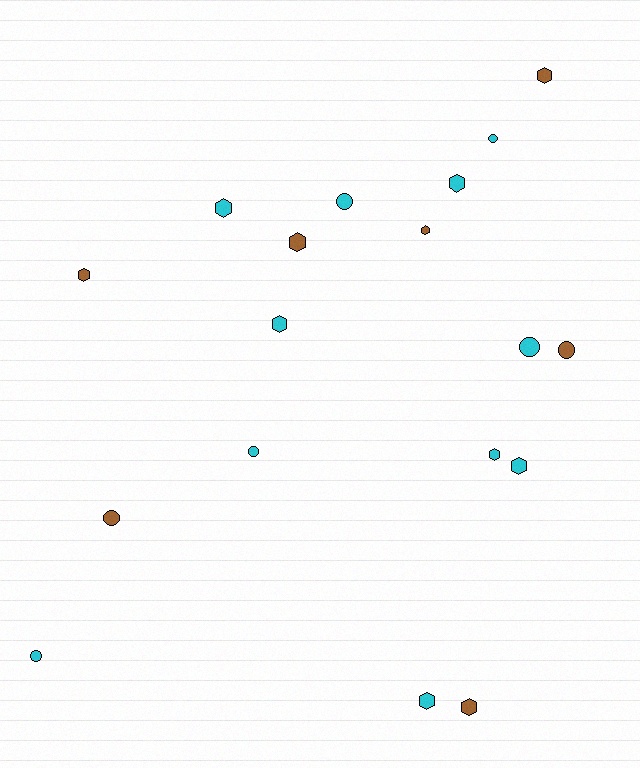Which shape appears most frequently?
Hexagon, with 11 objects.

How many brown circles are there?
There are 2 brown circles.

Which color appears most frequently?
Cyan, with 11 objects.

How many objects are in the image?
There are 18 objects.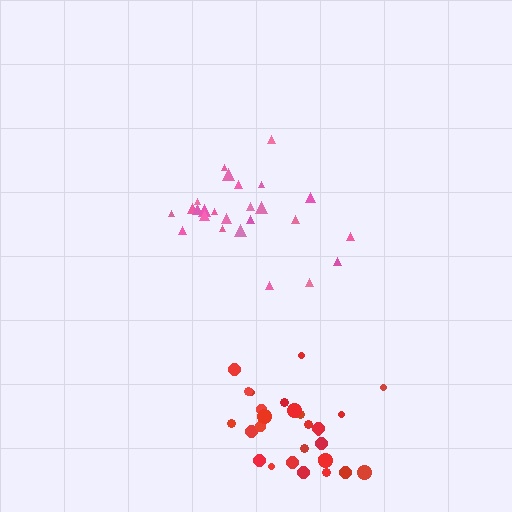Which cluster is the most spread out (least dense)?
Pink.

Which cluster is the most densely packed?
Red.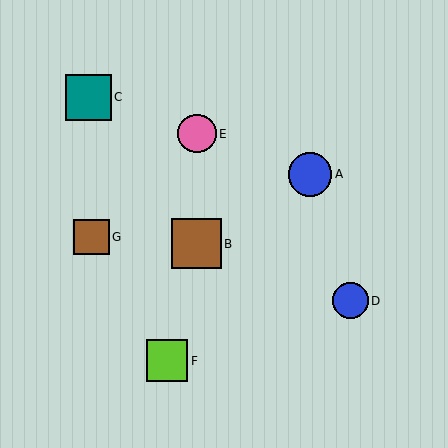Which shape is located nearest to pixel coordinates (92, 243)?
The brown square (labeled G) at (91, 237) is nearest to that location.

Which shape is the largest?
The brown square (labeled B) is the largest.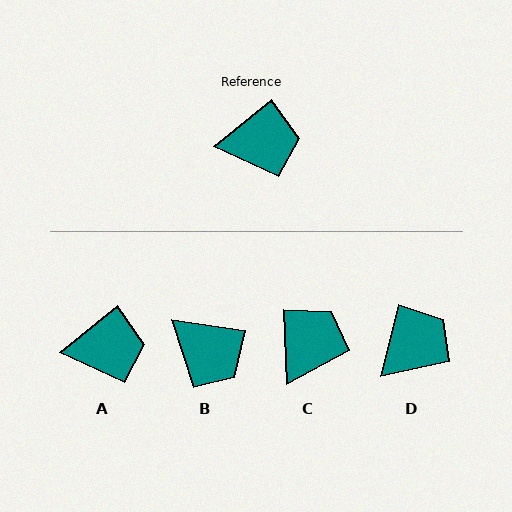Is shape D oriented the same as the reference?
No, it is off by about 37 degrees.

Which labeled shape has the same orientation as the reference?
A.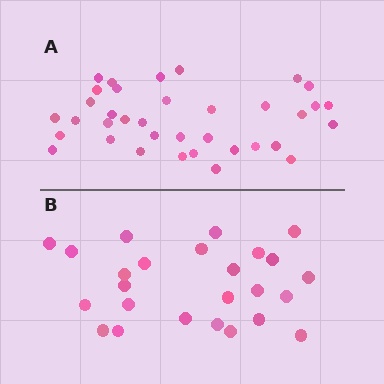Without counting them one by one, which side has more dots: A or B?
Region A (the top region) has more dots.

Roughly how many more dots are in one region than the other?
Region A has roughly 12 or so more dots than region B.